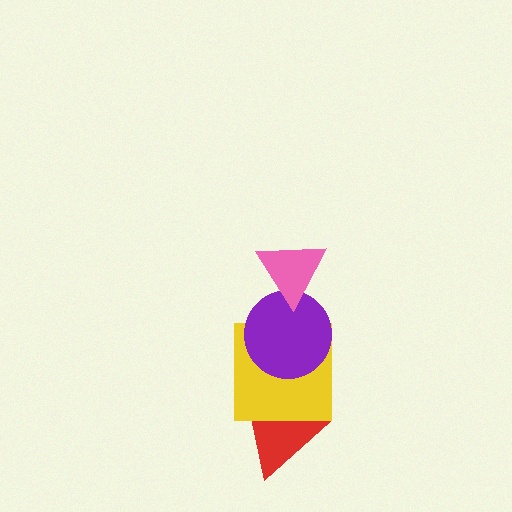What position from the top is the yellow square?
The yellow square is 3rd from the top.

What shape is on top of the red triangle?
The yellow square is on top of the red triangle.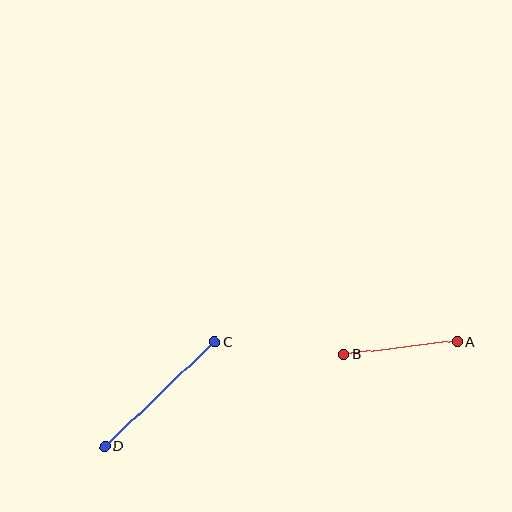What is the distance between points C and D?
The distance is approximately 151 pixels.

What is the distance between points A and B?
The distance is approximately 114 pixels.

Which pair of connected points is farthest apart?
Points C and D are farthest apart.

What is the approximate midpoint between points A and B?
The midpoint is at approximately (400, 348) pixels.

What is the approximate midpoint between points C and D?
The midpoint is at approximately (160, 394) pixels.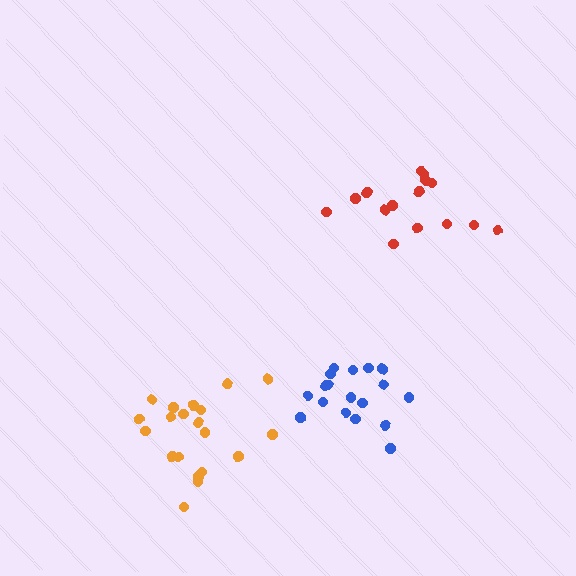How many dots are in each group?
Group 1: 15 dots, Group 2: 18 dots, Group 3: 20 dots (53 total).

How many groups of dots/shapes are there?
There are 3 groups.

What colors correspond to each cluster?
The clusters are colored: red, blue, orange.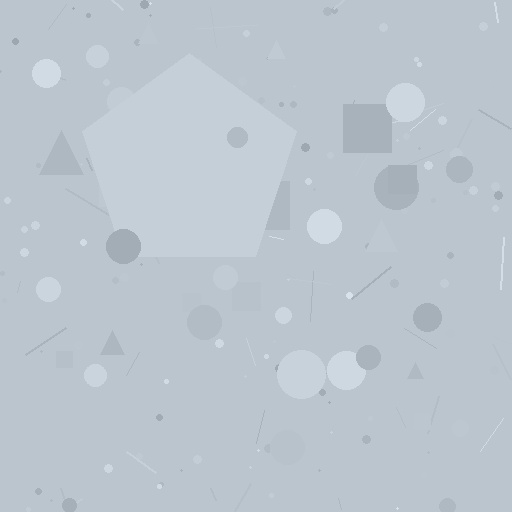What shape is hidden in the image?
A pentagon is hidden in the image.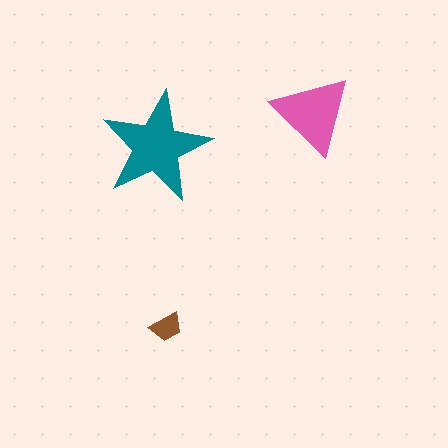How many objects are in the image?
There are 3 objects in the image.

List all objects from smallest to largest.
The brown trapezoid, the pink triangle, the teal star.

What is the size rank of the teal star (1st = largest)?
1st.